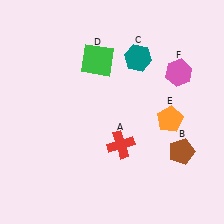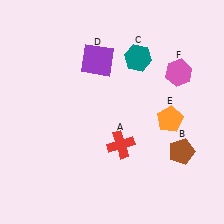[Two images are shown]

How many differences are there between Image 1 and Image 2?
There is 1 difference between the two images.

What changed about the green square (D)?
In Image 1, D is green. In Image 2, it changed to purple.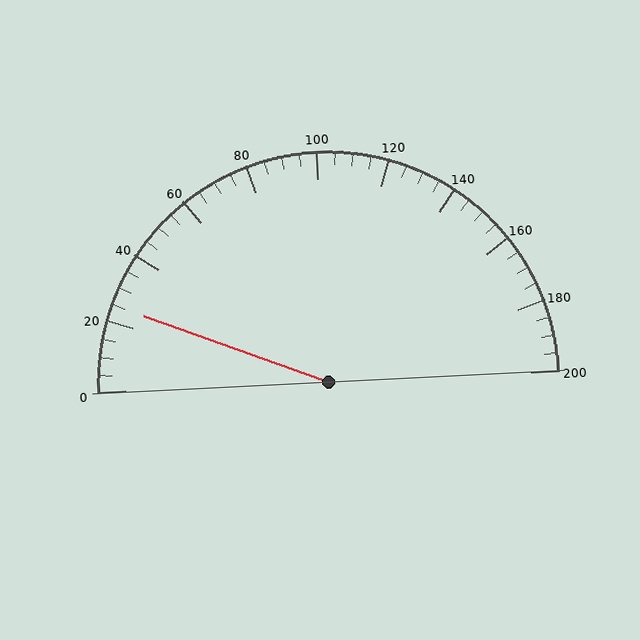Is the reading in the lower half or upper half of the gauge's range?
The reading is in the lower half of the range (0 to 200).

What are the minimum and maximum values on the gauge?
The gauge ranges from 0 to 200.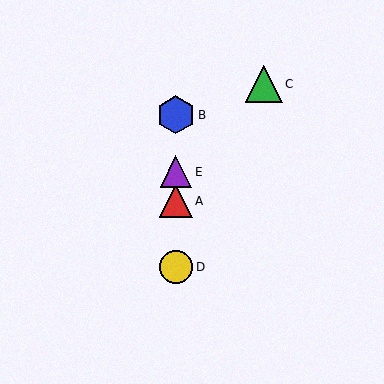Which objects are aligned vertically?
Objects A, B, D, E are aligned vertically.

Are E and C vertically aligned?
No, E is at x≈176 and C is at x≈264.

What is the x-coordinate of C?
Object C is at x≈264.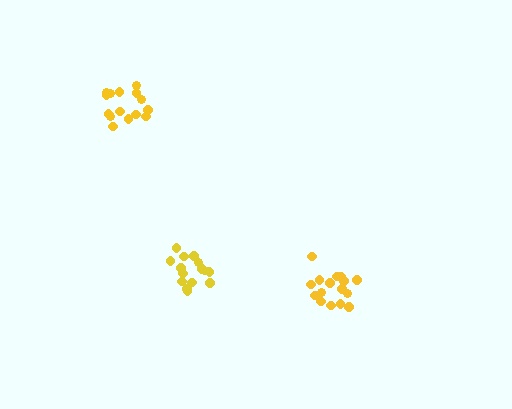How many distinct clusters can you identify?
There are 3 distinct clusters.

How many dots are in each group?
Group 1: 15 dots, Group 2: 15 dots, Group 3: 16 dots (46 total).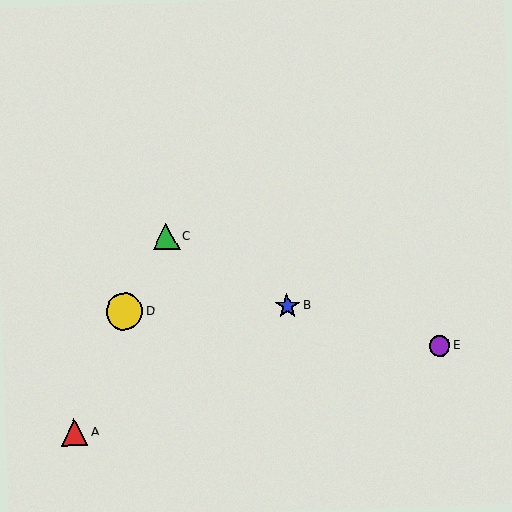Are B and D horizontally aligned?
Yes, both are at y≈306.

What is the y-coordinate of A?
Object A is at y≈432.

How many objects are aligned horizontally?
2 objects (B, D) are aligned horizontally.